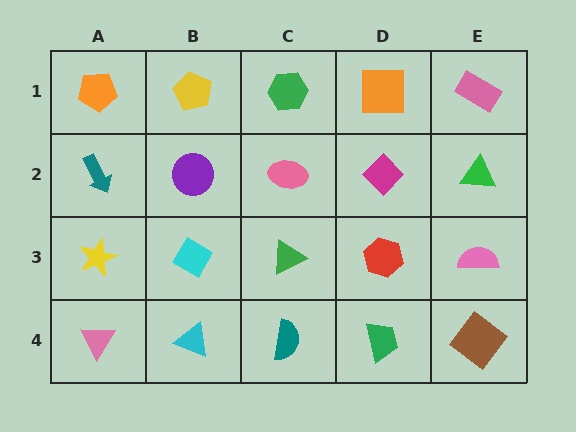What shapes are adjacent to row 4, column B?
A cyan diamond (row 3, column B), a pink triangle (row 4, column A), a teal semicircle (row 4, column C).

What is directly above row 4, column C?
A green triangle.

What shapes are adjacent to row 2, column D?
An orange square (row 1, column D), a red hexagon (row 3, column D), a pink ellipse (row 2, column C), a green triangle (row 2, column E).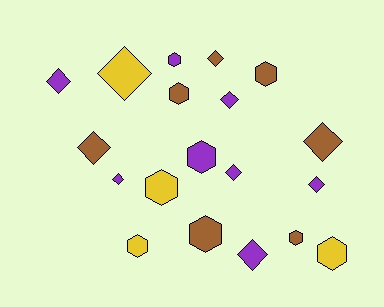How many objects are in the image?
There are 19 objects.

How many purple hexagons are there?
There are 2 purple hexagons.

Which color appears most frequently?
Purple, with 8 objects.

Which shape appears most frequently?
Diamond, with 10 objects.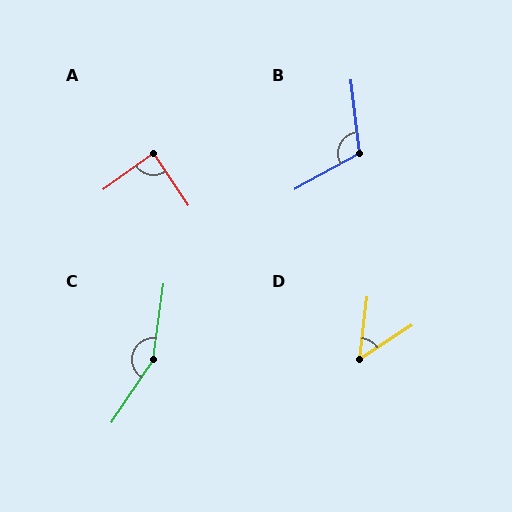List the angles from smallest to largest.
D (49°), A (88°), B (112°), C (154°).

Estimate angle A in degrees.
Approximately 88 degrees.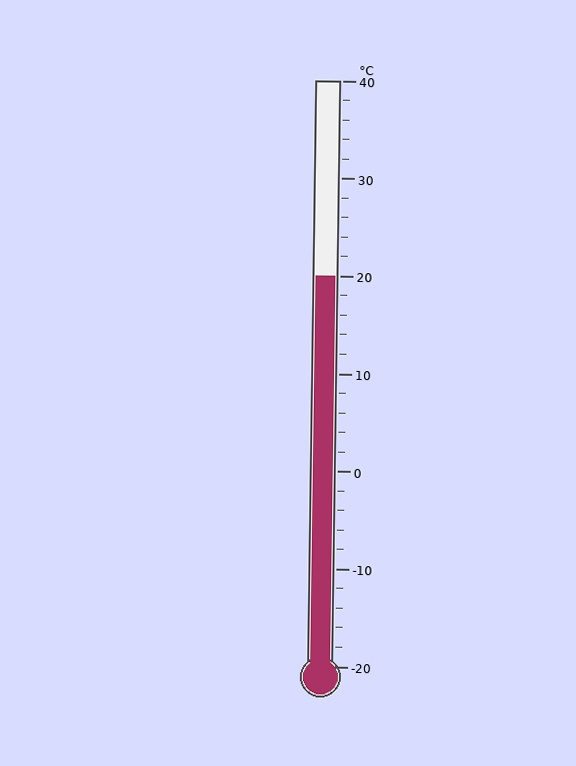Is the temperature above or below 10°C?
The temperature is above 10°C.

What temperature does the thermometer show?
The thermometer shows approximately 20°C.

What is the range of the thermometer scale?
The thermometer scale ranges from -20°C to 40°C.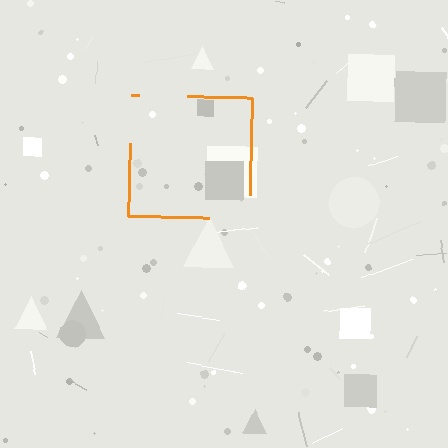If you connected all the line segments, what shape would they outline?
They would outline a square.